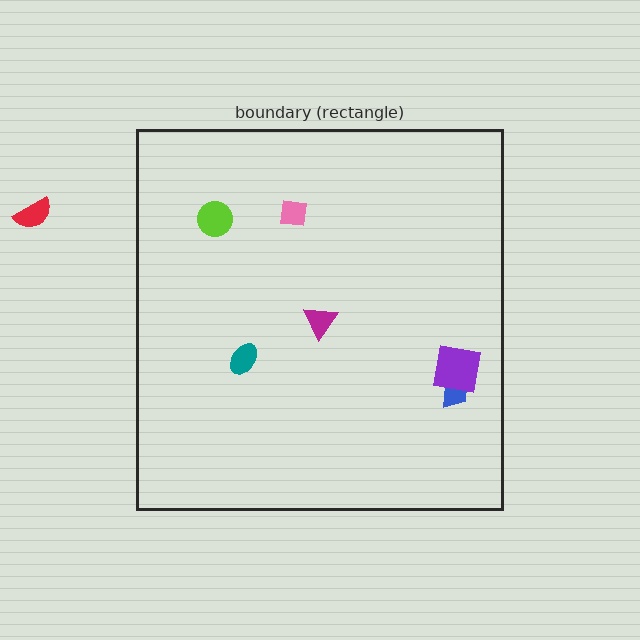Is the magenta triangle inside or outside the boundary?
Inside.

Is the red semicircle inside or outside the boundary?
Outside.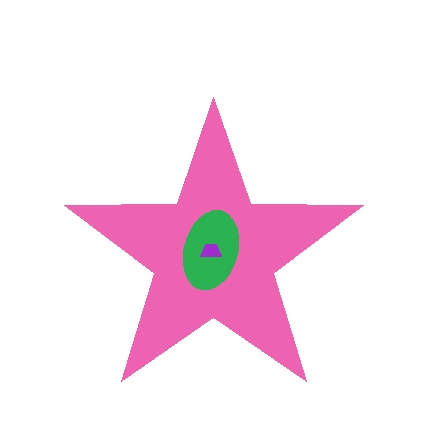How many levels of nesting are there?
3.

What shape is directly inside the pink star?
The green ellipse.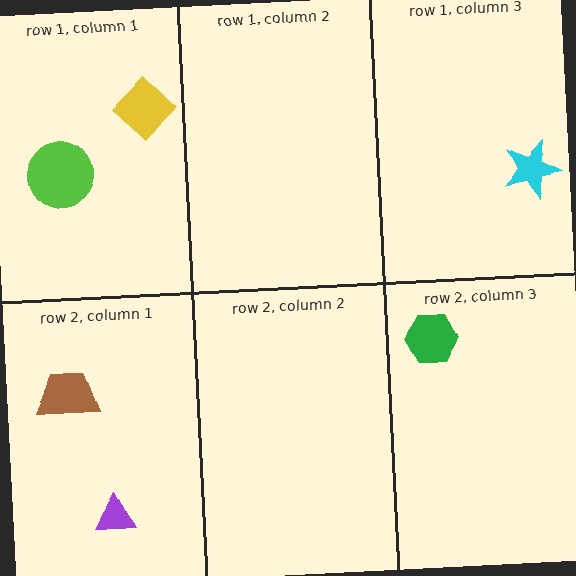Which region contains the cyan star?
The row 1, column 3 region.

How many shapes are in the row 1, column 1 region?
2.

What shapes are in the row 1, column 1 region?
The lime circle, the yellow diamond.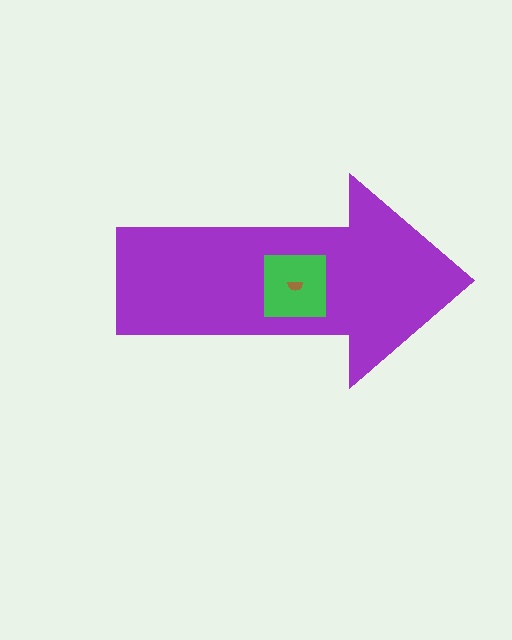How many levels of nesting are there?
3.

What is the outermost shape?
The purple arrow.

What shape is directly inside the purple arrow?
The green square.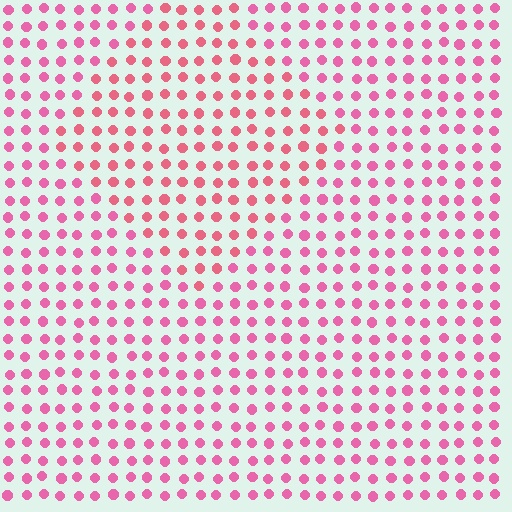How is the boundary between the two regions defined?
The boundary is defined purely by a slight shift in hue (about 20 degrees). Spacing, size, and orientation are identical on both sides.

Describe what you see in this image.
The image is filled with small pink elements in a uniform arrangement. A diamond-shaped region is visible where the elements are tinted to a slightly different hue, forming a subtle color boundary.